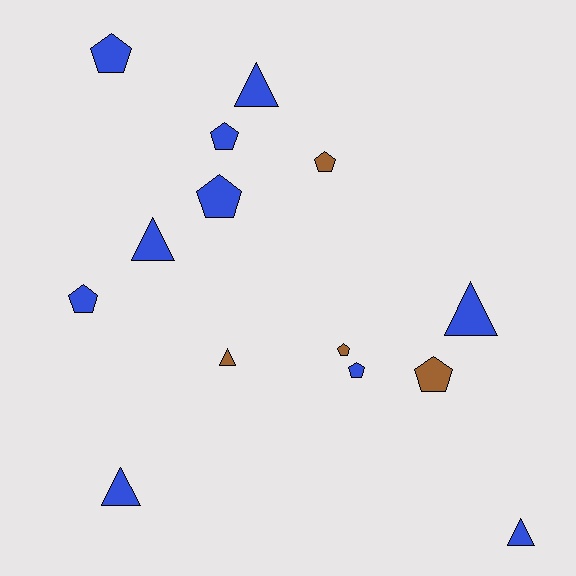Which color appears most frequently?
Blue, with 10 objects.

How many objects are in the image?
There are 14 objects.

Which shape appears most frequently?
Pentagon, with 8 objects.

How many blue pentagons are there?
There are 5 blue pentagons.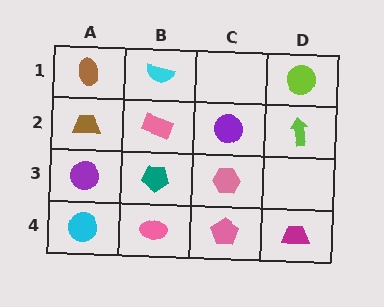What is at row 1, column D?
A lime circle.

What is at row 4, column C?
A pink pentagon.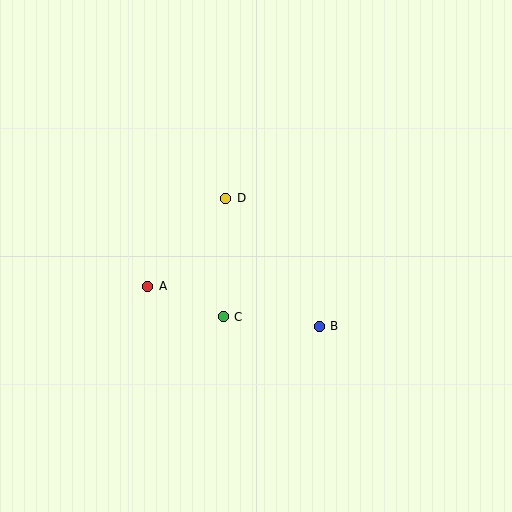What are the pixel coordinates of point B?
Point B is at (319, 326).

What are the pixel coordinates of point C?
Point C is at (223, 317).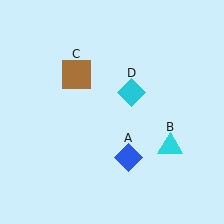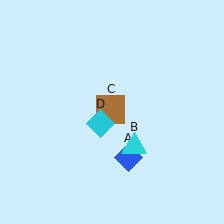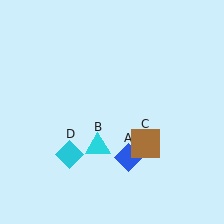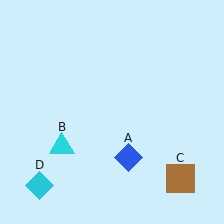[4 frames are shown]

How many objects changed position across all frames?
3 objects changed position: cyan triangle (object B), brown square (object C), cyan diamond (object D).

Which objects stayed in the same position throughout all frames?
Blue diamond (object A) remained stationary.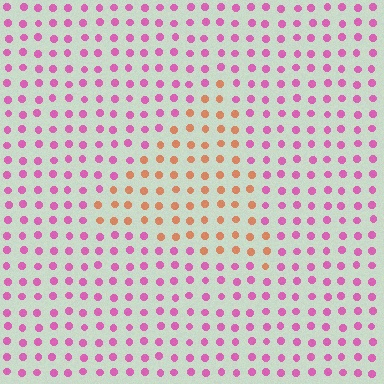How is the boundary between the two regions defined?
The boundary is defined purely by a slight shift in hue (about 60 degrees). Spacing, size, and orientation are identical on both sides.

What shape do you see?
I see a triangle.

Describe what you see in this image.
The image is filled with small pink elements in a uniform arrangement. A triangle-shaped region is visible where the elements are tinted to a slightly different hue, forming a subtle color boundary.